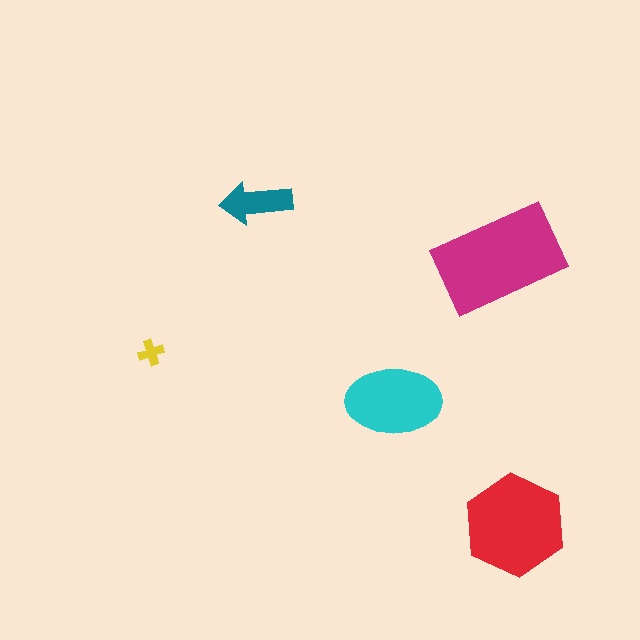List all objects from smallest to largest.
The yellow cross, the teal arrow, the cyan ellipse, the red hexagon, the magenta rectangle.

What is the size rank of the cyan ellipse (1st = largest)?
3rd.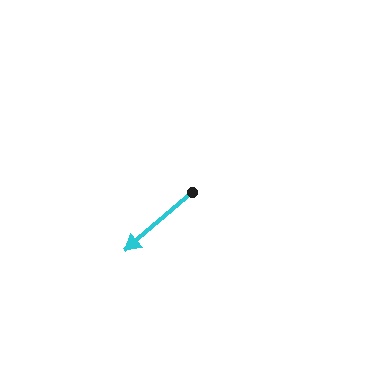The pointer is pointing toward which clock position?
Roughly 8 o'clock.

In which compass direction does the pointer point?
Southwest.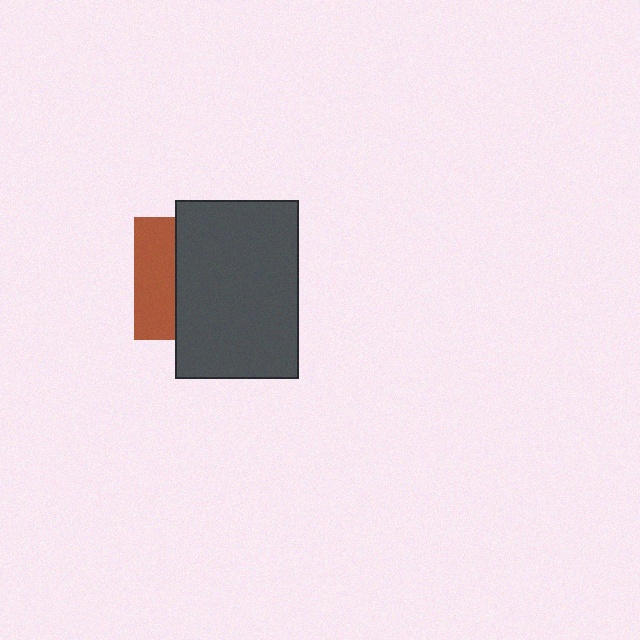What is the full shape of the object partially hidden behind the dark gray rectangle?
The partially hidden object is a brown square.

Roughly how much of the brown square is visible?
A small part of it is visible (roughly 34%).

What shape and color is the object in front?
The object in front is a dark gray rectangle.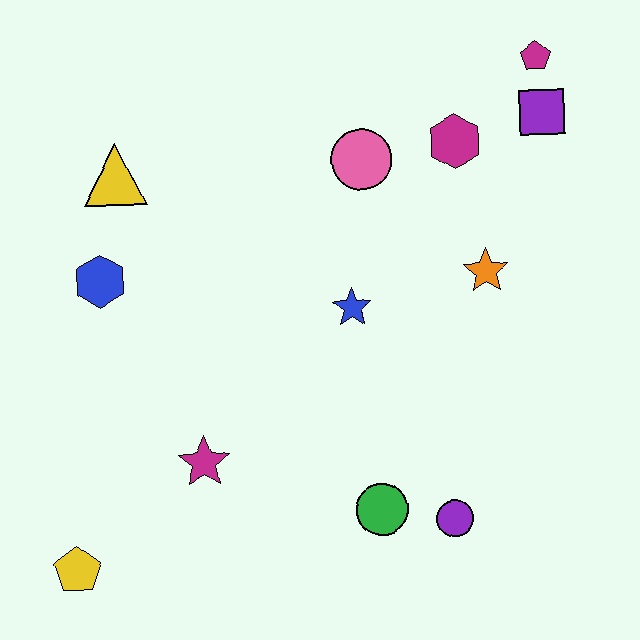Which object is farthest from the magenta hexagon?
The yellow pentagon is farthest from the magenta hexagon.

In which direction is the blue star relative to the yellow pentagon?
The blue star is to the right of the yellow pentagon.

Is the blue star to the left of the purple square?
Yes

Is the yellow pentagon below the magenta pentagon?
Yes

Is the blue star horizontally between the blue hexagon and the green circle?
Yes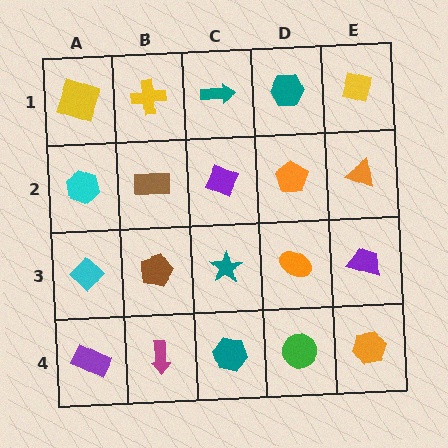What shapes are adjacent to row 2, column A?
A yellow square (row 1, column A), a cyan diamond (row 3, column A), a brown rectangle (row 2, column B).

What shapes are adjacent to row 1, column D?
An orange pentagon (row 2, column D), a teal arrow (row 1, column C), a yellow square (row 1, column E).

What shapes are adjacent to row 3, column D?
An orange pentagon (row 2, column D), a green circle (row 4, column D), a teal star (row 3, column C), a purple trapezoid (row 3, column E).